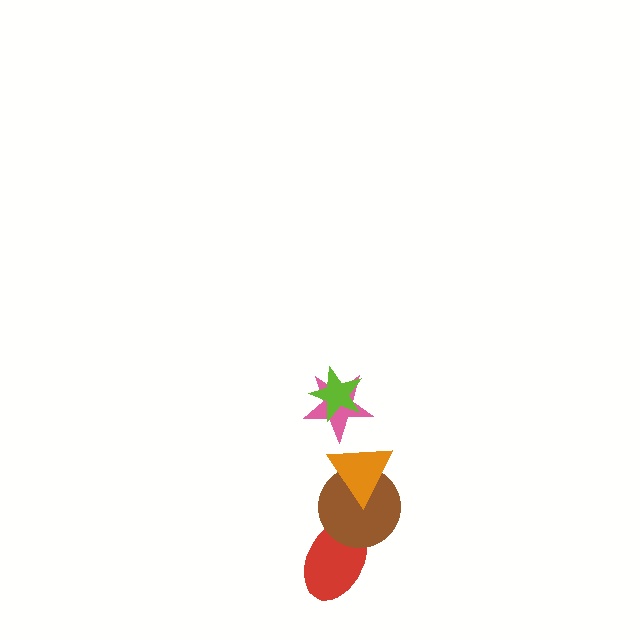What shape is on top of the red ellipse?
The brown circle is on top of the red ellipse.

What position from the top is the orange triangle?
The orange triangle is 3rd from the top.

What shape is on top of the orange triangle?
The pink star is on top of the orange triangle.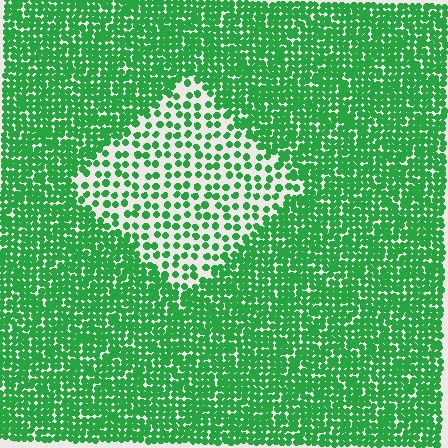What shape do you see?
I see a diamond.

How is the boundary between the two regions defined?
The boundary is defined by a change in element density (approximately 2.4x ratio). All elements are the same color, size, and shape.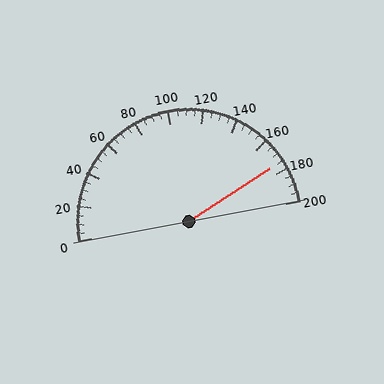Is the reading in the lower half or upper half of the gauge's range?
The reading is in the upper half of the range (0 to 200).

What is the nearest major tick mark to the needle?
The nearest major tick mark is 180.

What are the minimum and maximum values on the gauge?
The gauge ranges from 0 to 200.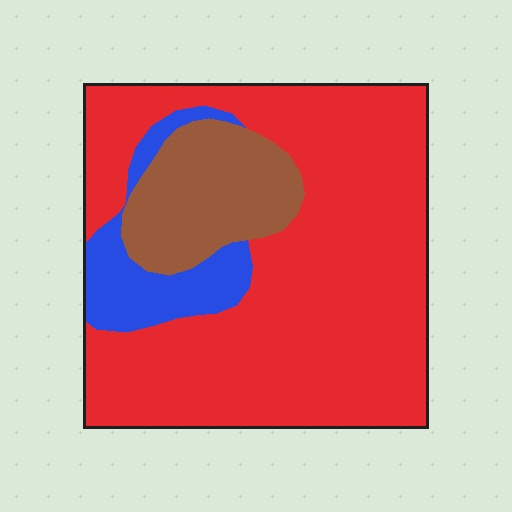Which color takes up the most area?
Red, at roughly 70%.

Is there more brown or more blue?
Brown.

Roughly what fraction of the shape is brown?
Brown takes up about one sixth (1/6) of the shape.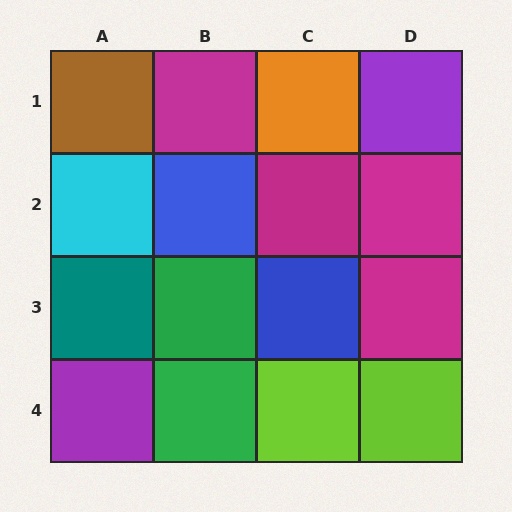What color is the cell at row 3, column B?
Green.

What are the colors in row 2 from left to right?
Cyan, blue, magenta, magenta.